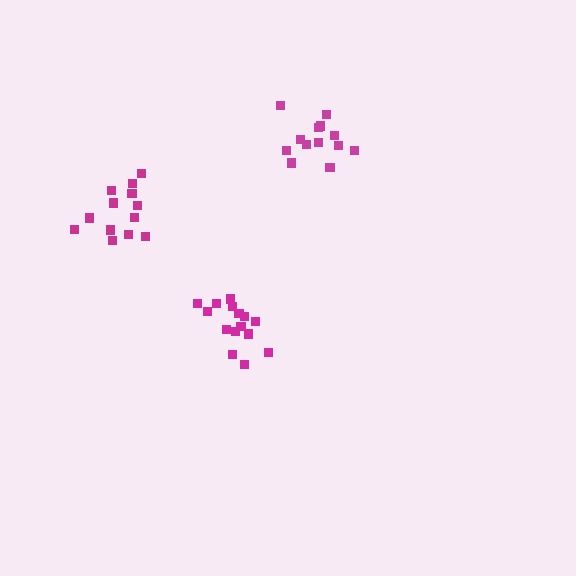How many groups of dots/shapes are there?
There are 3 groups.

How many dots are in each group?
Group 1: 15 dots, Group 2: 13 dots, Group 3: 14 dots (42 total).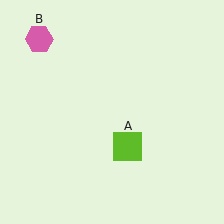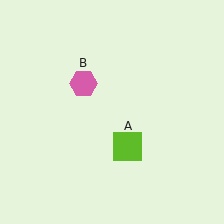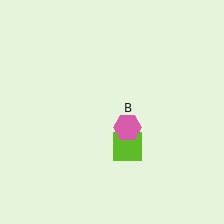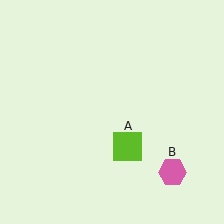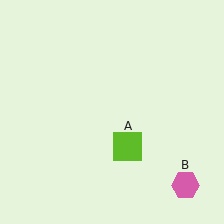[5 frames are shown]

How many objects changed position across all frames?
1 object changed position: pink hexagon (object B).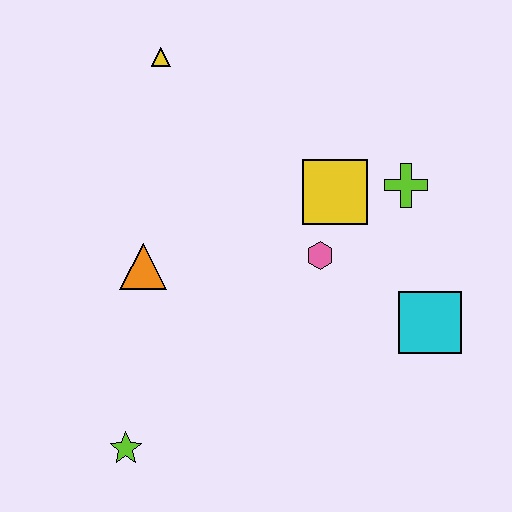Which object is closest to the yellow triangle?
The orange triangle is closest to the yellow triangle.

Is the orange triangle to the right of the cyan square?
No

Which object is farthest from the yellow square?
The lime star is farthest from the yellow square.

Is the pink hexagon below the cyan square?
No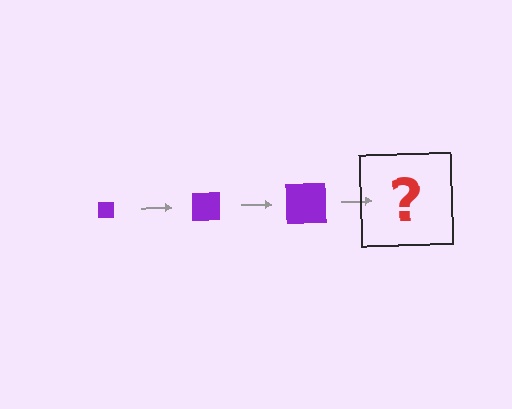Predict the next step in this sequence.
The next step is a purple square, larger than the previous one.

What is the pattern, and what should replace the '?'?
The pattern is that the square gets progressively larger each step. The '?' should be a purple square, larger than the previous one.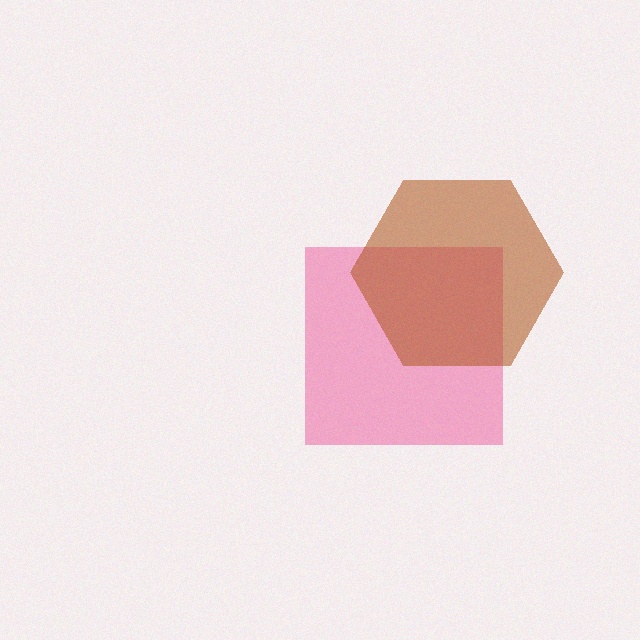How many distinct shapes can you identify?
There are 2 distinct shapes: a pink square, a brown hexagon.